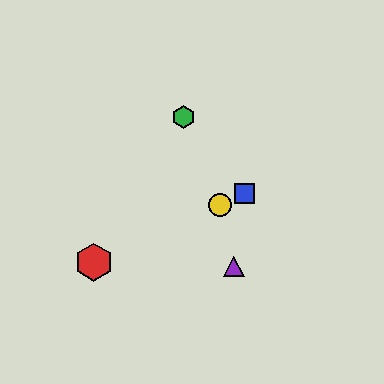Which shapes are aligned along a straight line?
The red hexagon, the blue square, the yellow circle are aligned along a straight line.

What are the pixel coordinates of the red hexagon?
The red hexagon is at (94, 262).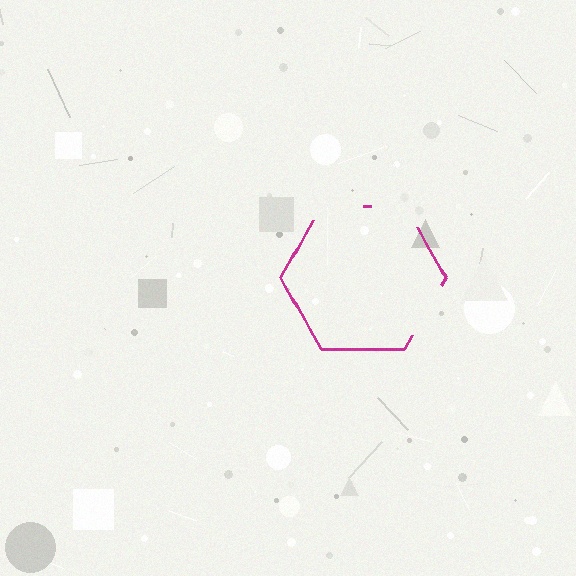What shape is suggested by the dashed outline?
The dashed outline suggests a hexagon.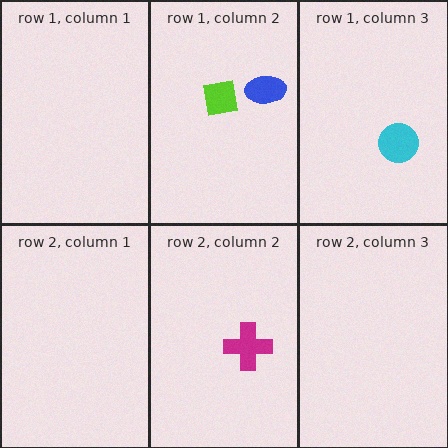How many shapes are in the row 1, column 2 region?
2.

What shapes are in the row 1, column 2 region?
The lime square, the blue ellipse.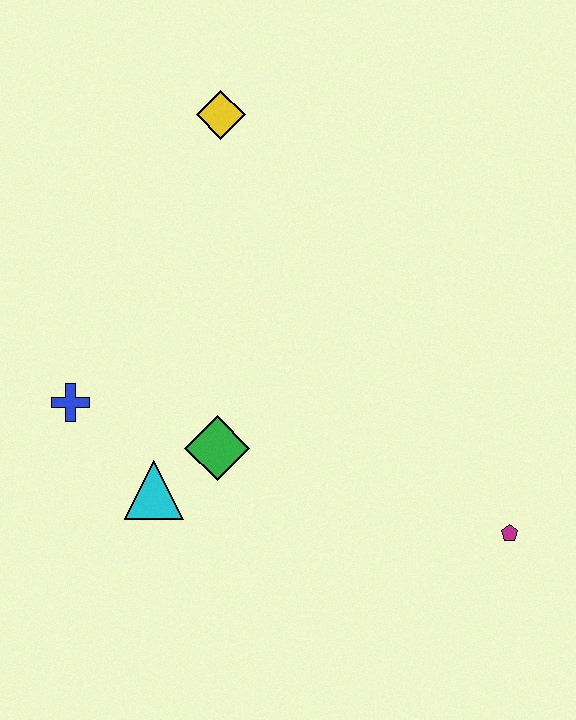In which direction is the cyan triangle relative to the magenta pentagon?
The cyan triangle is to the left of the magenta pentagon.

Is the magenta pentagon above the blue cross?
No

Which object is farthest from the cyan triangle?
The yellow diamond is farthest from the cyan triangle.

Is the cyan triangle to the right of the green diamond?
No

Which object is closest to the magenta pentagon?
The green diamond is closest to the magenta pentagon.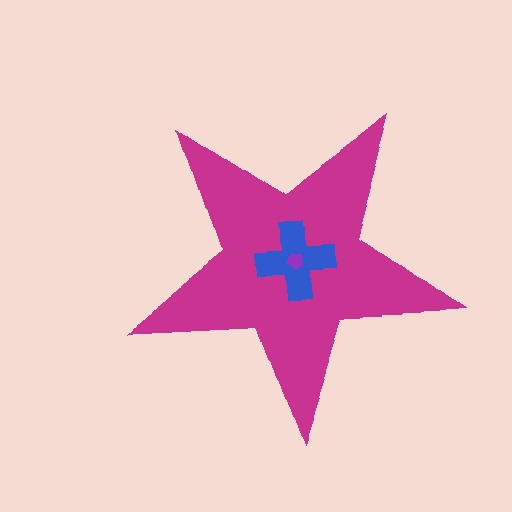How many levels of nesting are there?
3.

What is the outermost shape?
The magenta star.